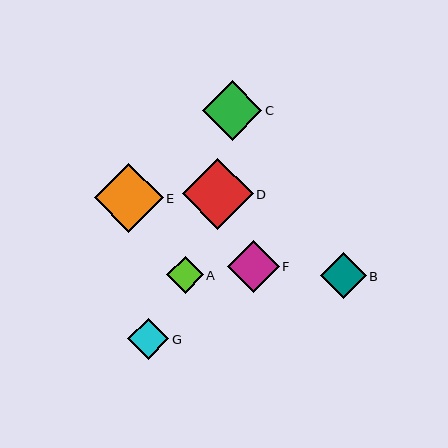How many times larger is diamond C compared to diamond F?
Diamond C is approximately 1.1 times the size of diamond F.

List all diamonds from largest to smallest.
From largest to smallest: D, E, C, F, B, G, A.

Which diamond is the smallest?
Diamond A is the smallest with a size of approximately 36 pixels.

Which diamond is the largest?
Diamond D is the largest with a size of approximately 71 pixels.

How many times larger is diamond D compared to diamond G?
Diamond D is approximately 1.7 times the size of diamond G.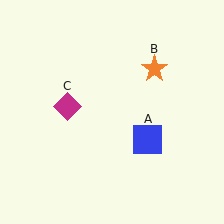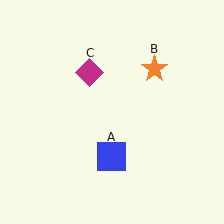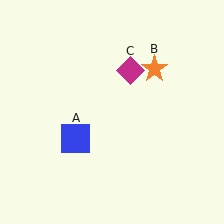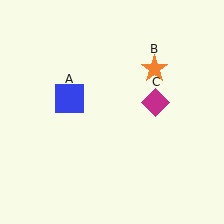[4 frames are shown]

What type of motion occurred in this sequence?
The blue square (object A), magenta diamond (object C) rotated clockwise around the center of the scene.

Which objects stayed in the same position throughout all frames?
Orange star (object B) remained stationary.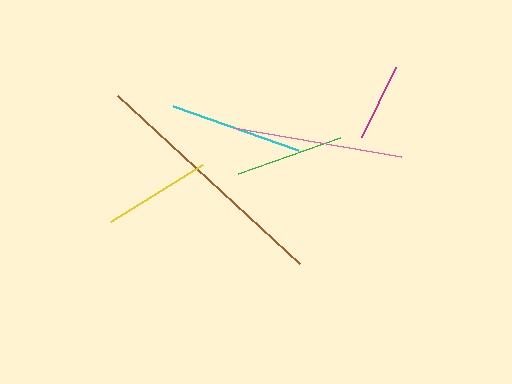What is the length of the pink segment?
The pink segment is approximately 171 pixels long.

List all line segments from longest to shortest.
From longest to shortest: brown, pink, cyan, yellow, green, magenta.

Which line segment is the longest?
The brown line is the longest at approximately 248 pixels.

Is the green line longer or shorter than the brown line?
The brown line is longer than the green line.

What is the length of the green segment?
The green segment is approximately 108 pixels long.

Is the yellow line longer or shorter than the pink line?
The pink line is longer than the yellow line.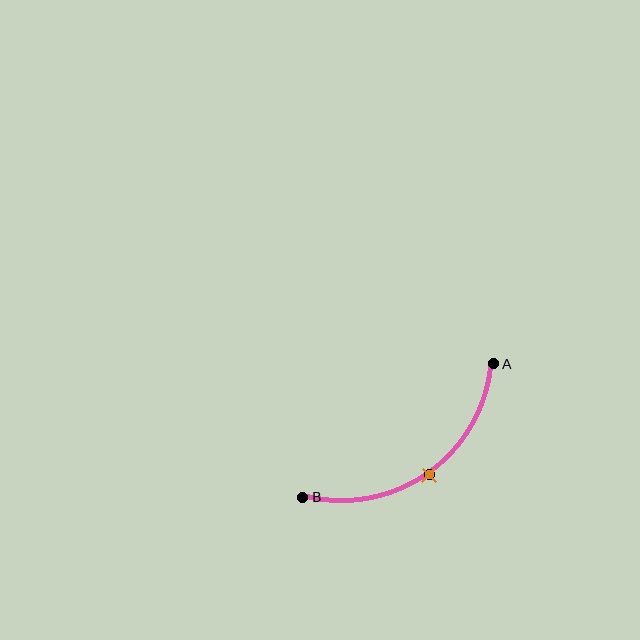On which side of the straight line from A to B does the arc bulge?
The arc bulges below and to the right of the straight line connecting A and B.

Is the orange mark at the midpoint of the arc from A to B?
Yes. The orange mark lies on the arc at equal arc-length from both A and B — it is the arc midpoint.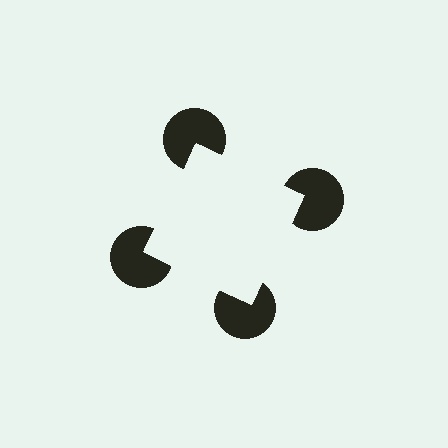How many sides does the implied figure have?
4 sides.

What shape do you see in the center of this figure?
An illusory square — its edges are inferred from the aligned wedge cuts in the pac-man discs, not physically drawn.